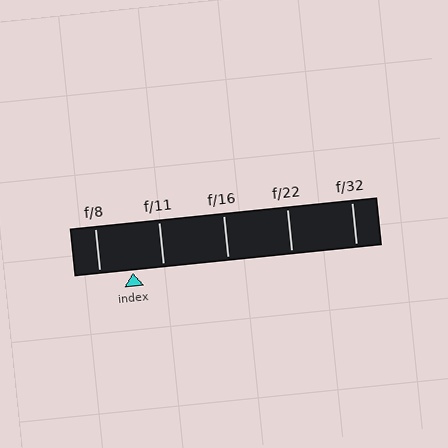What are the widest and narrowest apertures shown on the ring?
The widest aperture shown is f/8 and the narrowest is f/32.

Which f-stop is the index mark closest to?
The index mark is closest to f/11.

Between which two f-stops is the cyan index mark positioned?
The index mark is between f/8 and f/11.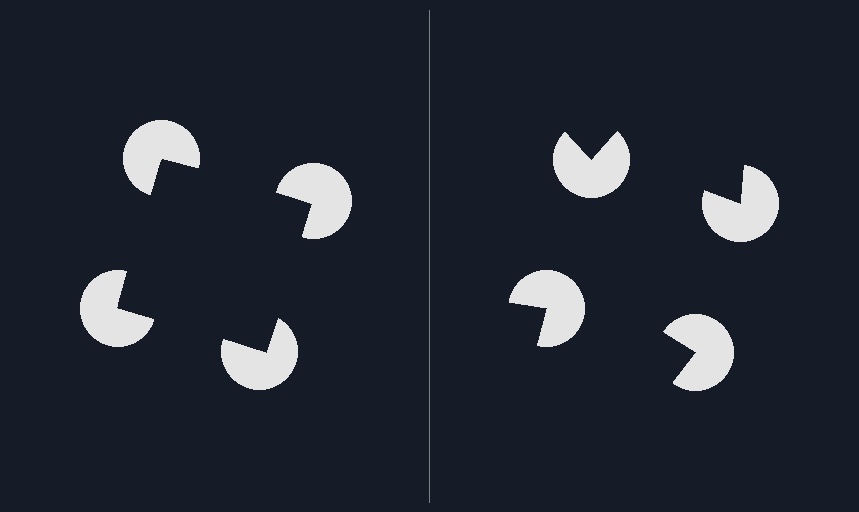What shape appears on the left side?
An illusory square.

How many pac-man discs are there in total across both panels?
8 — 4 on each side.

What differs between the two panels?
The pac-man discs are positioned identically on both sides; only the wedge orientations differ. On the left they align to a square; on the right they are misaligned.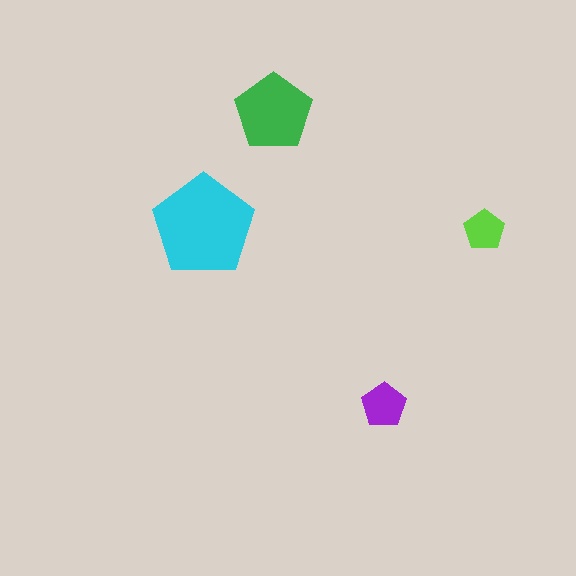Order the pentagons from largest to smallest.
the cyan one, the green one, the purple one, the lime one.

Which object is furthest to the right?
The lime pentagon is rightmost.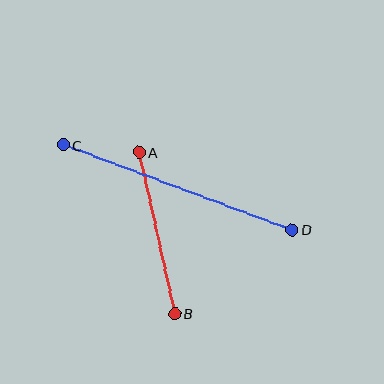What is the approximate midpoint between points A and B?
The midpoint is at approximately (157, 233) pixels.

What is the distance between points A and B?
The distance is approximately 165 pixels.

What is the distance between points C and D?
The distance is approximately 244 pixels.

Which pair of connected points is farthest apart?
Points C and D are farthest apart.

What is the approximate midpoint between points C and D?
The midpoint is at approximately (178, 187) pixels.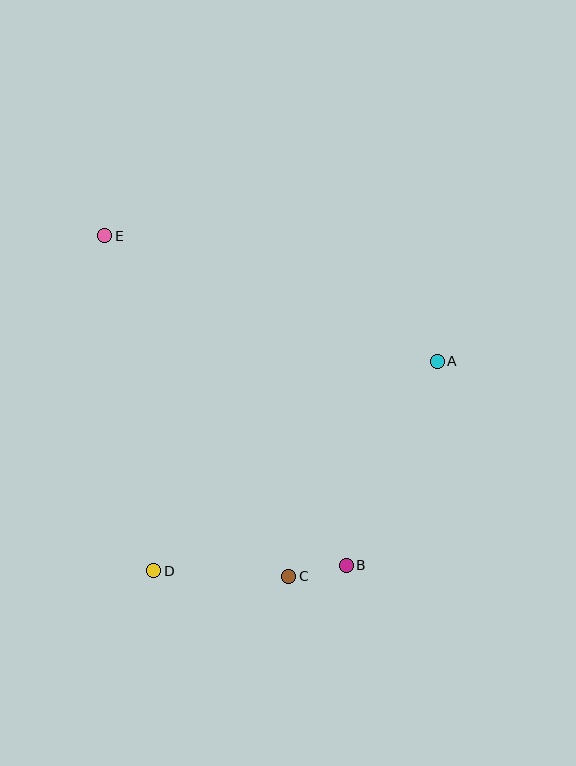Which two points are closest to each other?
Points B and C are closest to each other.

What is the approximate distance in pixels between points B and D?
The distance between B and D is approximately 193 pixels.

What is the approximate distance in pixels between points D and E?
The distance between D and E is approximately 339 pixels.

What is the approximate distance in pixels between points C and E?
The distance between C and E is approximately 387 pixels.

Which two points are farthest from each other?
Points B and E are farthest from each other.